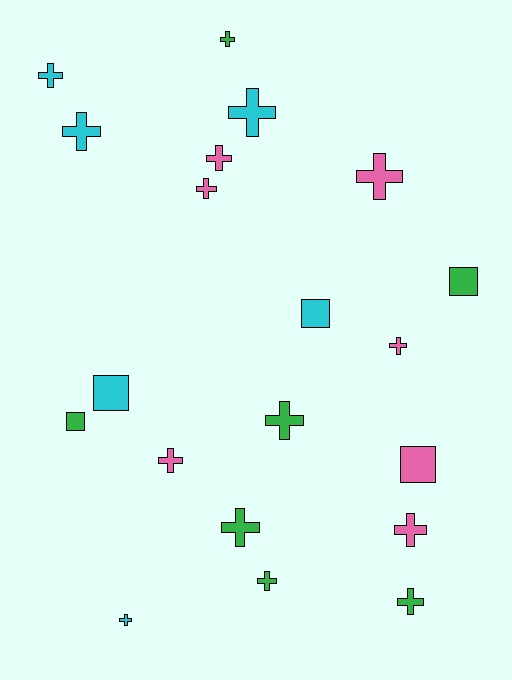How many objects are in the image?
There are 20 objects.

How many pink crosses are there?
There are 6 pink crosses.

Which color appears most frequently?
Pink, with 7 objects.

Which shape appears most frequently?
Cross, with 15 objects.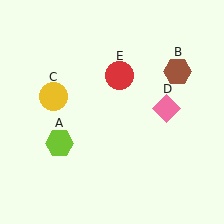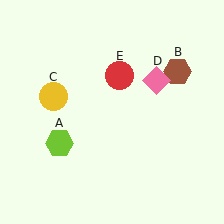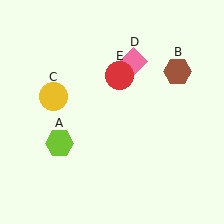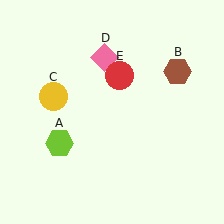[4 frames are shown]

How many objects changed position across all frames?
1 object changed position: pink diamond (object D).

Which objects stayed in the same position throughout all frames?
Lime hexagon (object A) and brown hexagon (object B) and yellow circle (object C) and red circle (object E) remained stationary.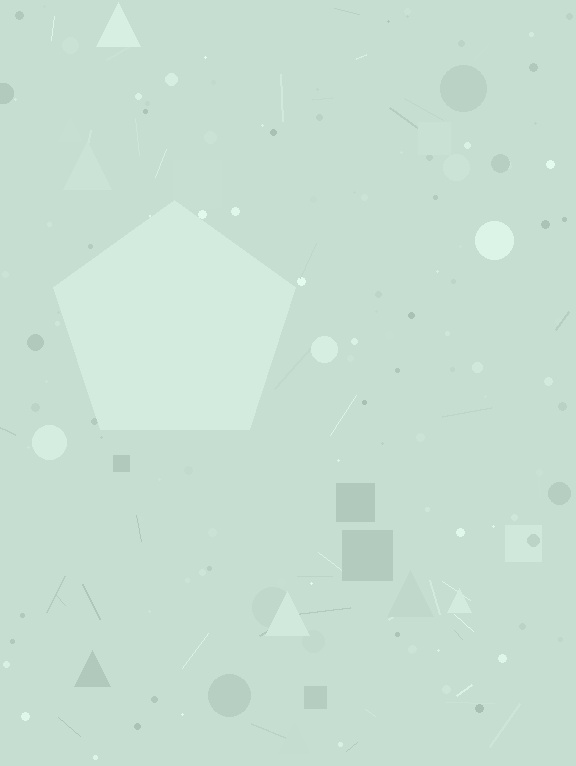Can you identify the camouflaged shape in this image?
The camouflaged shape is a pentagon.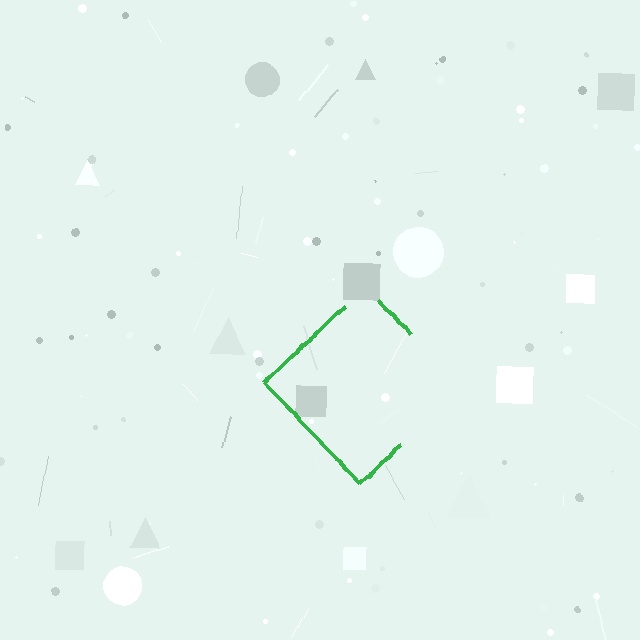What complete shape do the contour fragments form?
The contour fragments form a diamond.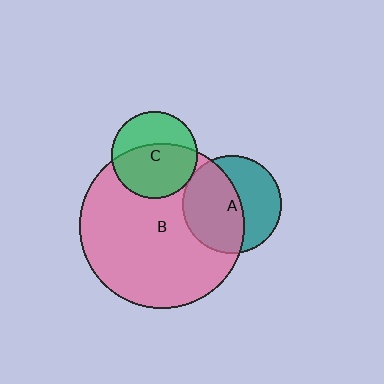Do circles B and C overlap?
Yes.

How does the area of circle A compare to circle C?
Approximately 1.3 times.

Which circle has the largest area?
Circle B (pink).